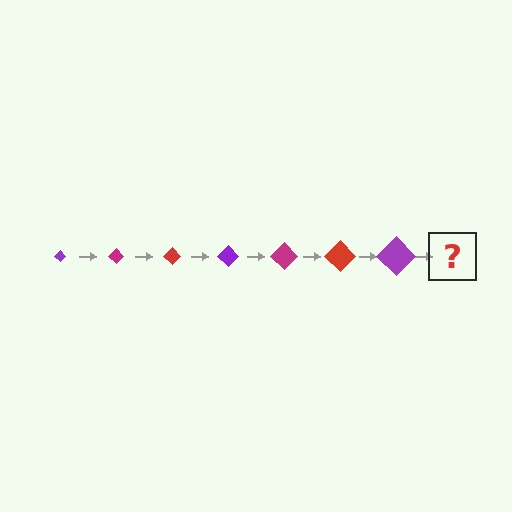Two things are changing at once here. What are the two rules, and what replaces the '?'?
The two rules are that the diamond grows larger each step and the color cycles through purple, magenta, and red. The '?' should be a magenta diamond, larger than the previous one.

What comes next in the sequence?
The next element should be a magenta diamond, larger than the previous one.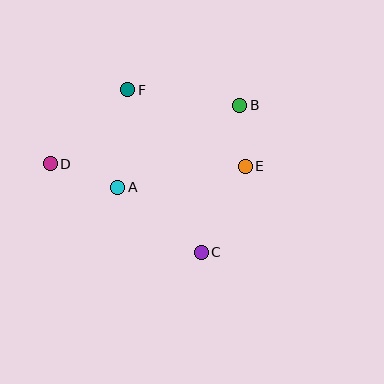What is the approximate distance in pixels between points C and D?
The distance between C and D is approximately 175 pixels.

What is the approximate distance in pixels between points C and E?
The distance between C and E is approximately 97 pixels.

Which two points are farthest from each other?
Points B and D are farthest from each other.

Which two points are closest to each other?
Points B and E are closest to each other.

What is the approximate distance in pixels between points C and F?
The distance between C and F is approximately 178 pixels.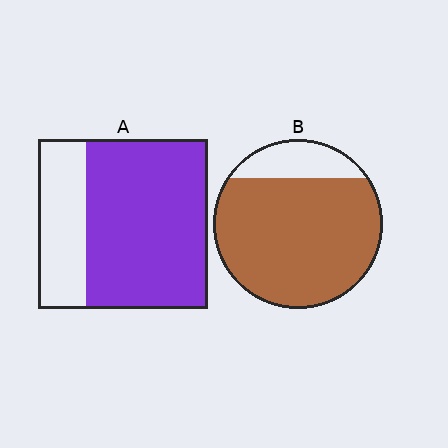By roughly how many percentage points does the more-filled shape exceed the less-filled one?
By roughly 10 percentage points (B over A).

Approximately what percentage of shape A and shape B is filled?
A is approximately 70% and B is approximately 85%.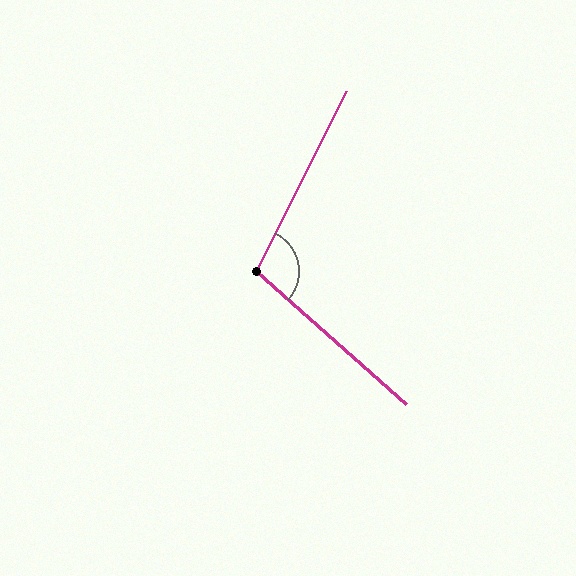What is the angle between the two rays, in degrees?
Approximately 105 degrees.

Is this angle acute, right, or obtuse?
It is obtuse.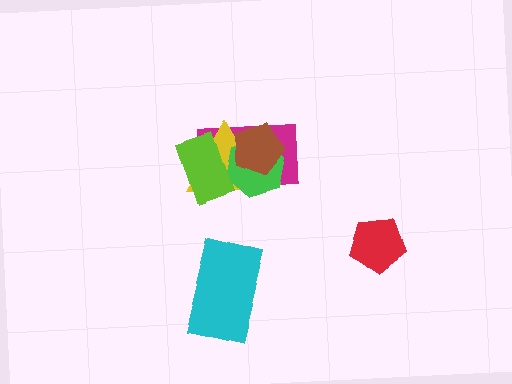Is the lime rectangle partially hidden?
No, no other shape covers it.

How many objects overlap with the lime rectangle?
3 objects overlap with the lime rectangle.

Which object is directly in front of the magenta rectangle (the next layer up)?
The yellow triangle is directly in front of the magenta rectangle.